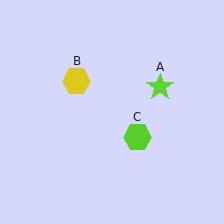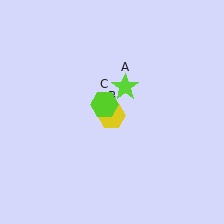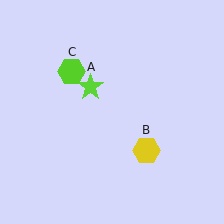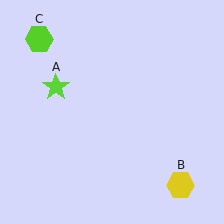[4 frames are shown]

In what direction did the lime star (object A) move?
The lime star (object A) moved left.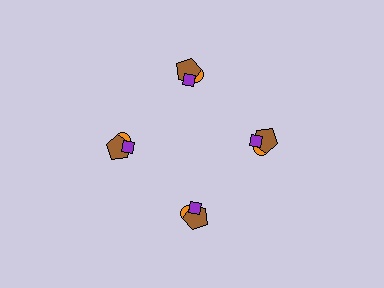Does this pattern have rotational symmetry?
Yes, this pattern has 4-fold rotational symmetry. It looks the same after rotating 90 degrees around the center.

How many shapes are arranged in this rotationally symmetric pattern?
There are 12 shapes, arranged in 4 groups of 3.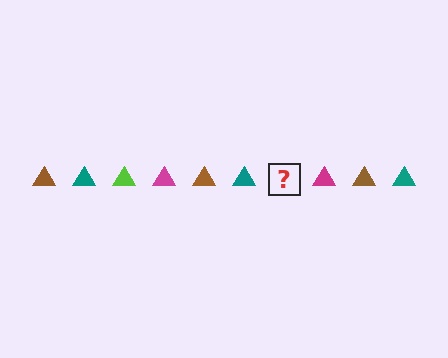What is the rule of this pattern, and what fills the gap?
The rule is that the pattern cycles through brown, teal, lime, magenta triangles. The gap should be filled with a lime triangle.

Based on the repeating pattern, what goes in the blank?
The blank should be a lime triangle.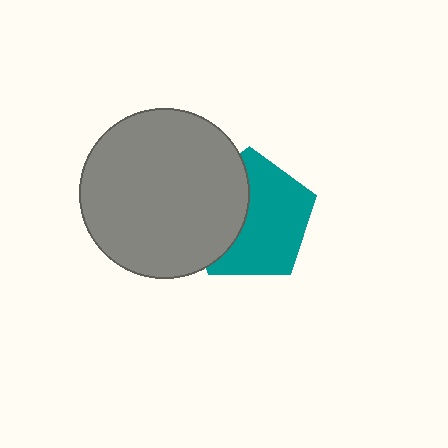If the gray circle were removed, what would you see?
You would see the complete teal pentagon.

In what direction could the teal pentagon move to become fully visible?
The teal pentagon could move right. That would shift it out from behind the gray circle entirely.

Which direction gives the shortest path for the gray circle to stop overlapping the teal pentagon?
Moving left gives the shortest separation.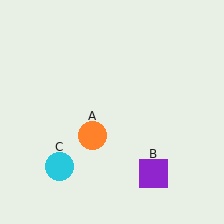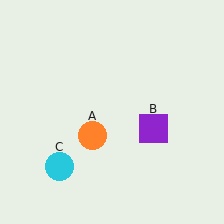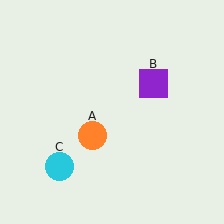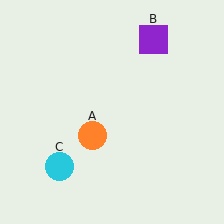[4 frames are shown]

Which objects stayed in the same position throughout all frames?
Orange circle (object A) and cyan circle (object C) remained stationary.